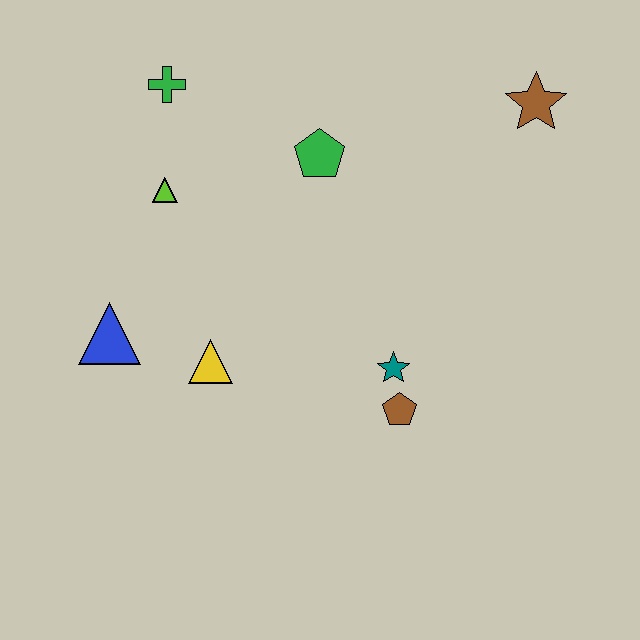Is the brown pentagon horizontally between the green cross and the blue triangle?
No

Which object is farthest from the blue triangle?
The brown star is farthest from the blue triangle.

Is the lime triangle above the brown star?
No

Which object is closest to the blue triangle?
The yellow triangle is closest to the blue triangle.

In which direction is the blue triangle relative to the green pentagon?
The blue triangle is to the left of the green pentagon.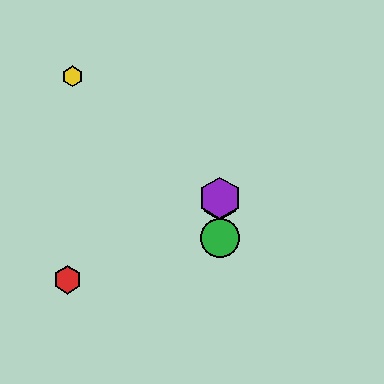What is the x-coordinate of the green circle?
The green circle is at x≈220.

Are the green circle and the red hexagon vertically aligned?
No, the green circle is at x≈220 and the red hexagon is at x≈68.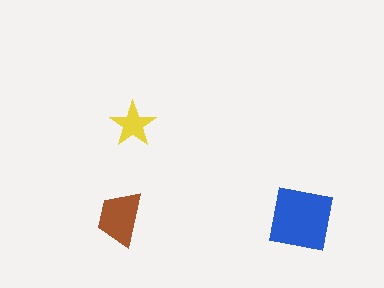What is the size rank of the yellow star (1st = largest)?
3rd.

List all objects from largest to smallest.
The blue square, the brown trapezoid, the yellow star.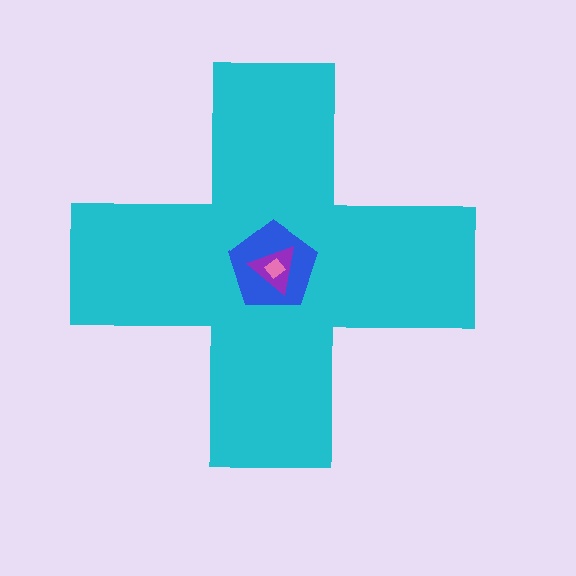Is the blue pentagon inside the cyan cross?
Yes.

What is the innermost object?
The pink diamond.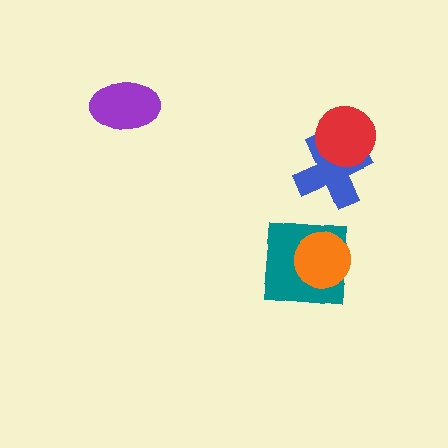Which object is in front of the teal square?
The orange circle is in front of the teal square.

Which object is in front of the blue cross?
The red circle is in front of the blue cross.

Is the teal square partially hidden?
Yes, it is partially covered by another shape.